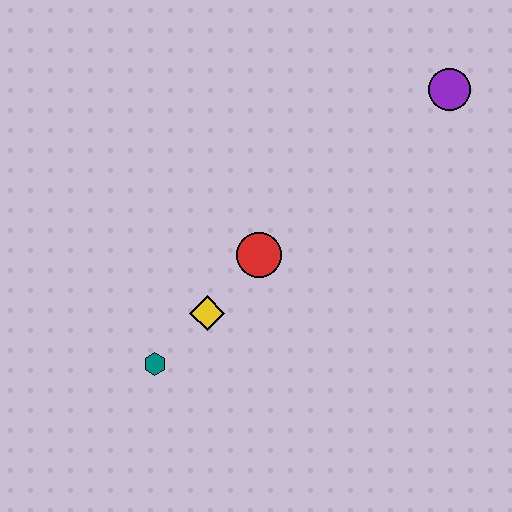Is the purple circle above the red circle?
Yes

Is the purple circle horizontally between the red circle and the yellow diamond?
No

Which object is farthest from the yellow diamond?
The purple circle is farthest from the yellow diamond.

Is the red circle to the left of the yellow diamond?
No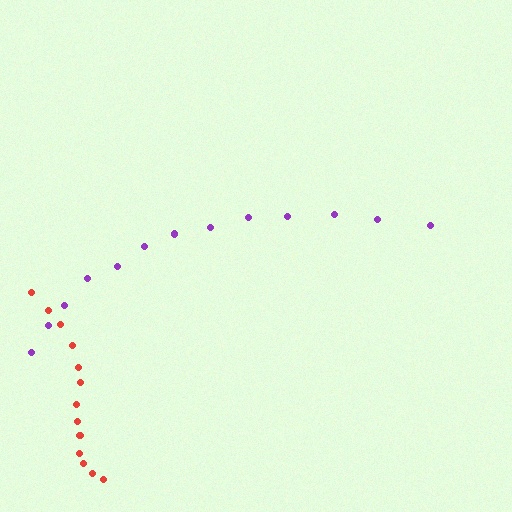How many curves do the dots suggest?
There are 2 distinct paths.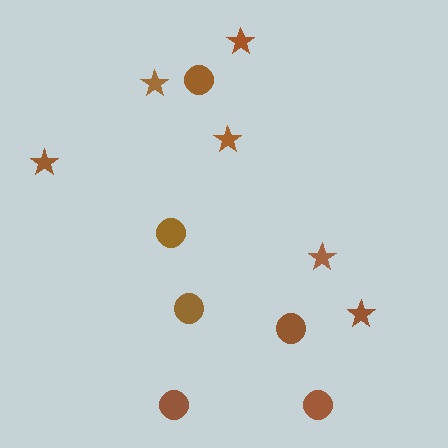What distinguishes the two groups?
There are 2 groups: one group of circles (6) and one group of stars (6).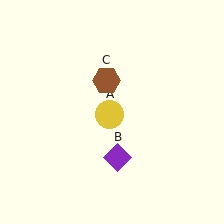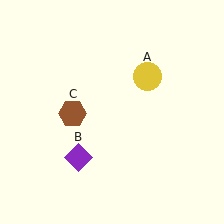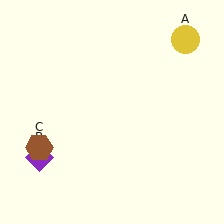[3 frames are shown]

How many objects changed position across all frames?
3 objects changed position: yellow circle (object A), purple diamond (object B), brown hexagon (object C).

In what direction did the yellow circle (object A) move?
The yellow circle (object A) moved up and to the right.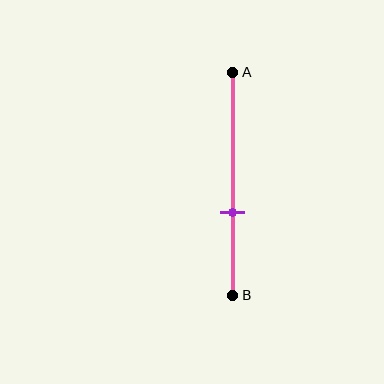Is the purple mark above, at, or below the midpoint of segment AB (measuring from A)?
The purple mark is below the midpoint of segment AB.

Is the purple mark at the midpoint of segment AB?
No, the mark is at about 65% from A, not at the 50% midpoint.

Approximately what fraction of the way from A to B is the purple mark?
The purple mark is approximately 65% of the way from A to B.